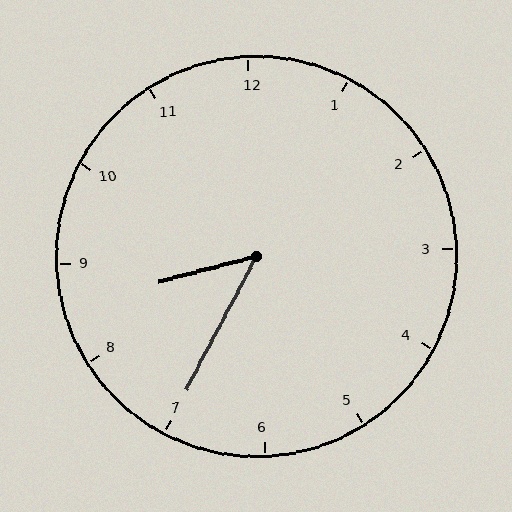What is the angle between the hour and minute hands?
Approximately 48 degrees.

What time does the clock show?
8:35.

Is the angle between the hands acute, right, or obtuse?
It is acute.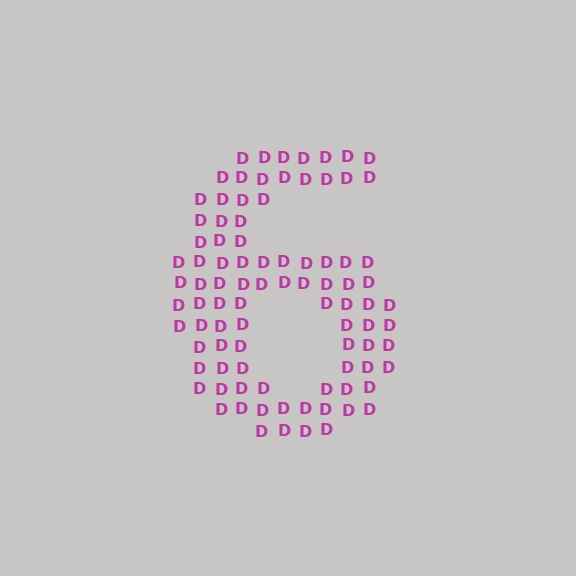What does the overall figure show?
The overall figure shows the digit 6.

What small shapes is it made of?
It is made of small letter D's.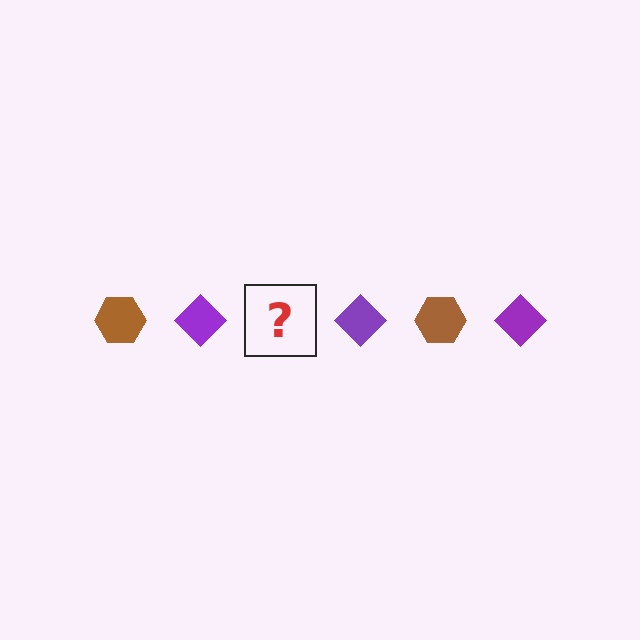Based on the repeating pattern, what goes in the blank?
The blank should be a brown hexagon.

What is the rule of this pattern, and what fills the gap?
The rule is that the pattern alternates between brown hexagon and purple diamond. The gap should be filled with a brown hexagon.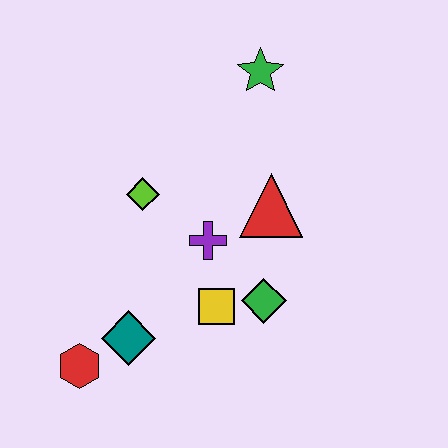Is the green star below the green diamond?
No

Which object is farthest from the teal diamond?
The green star is farthest from the teal diamond.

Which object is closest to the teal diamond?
The red hexagon is closest to the teal diamond.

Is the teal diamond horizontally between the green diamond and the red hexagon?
Yes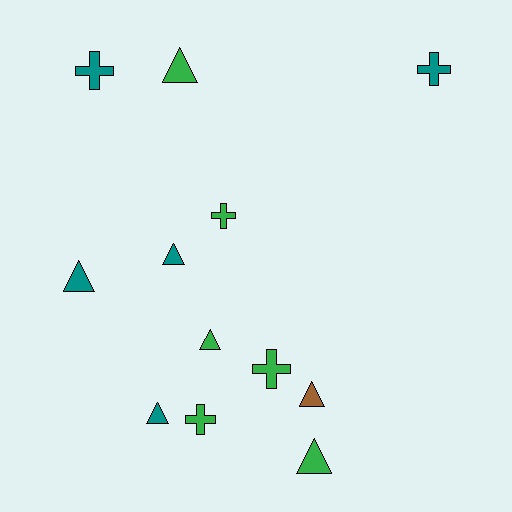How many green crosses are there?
There are 3 green crosses.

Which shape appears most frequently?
Triangle, with 7 objects.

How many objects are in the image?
There are 12 objects.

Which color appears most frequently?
Green, with 6 objects.